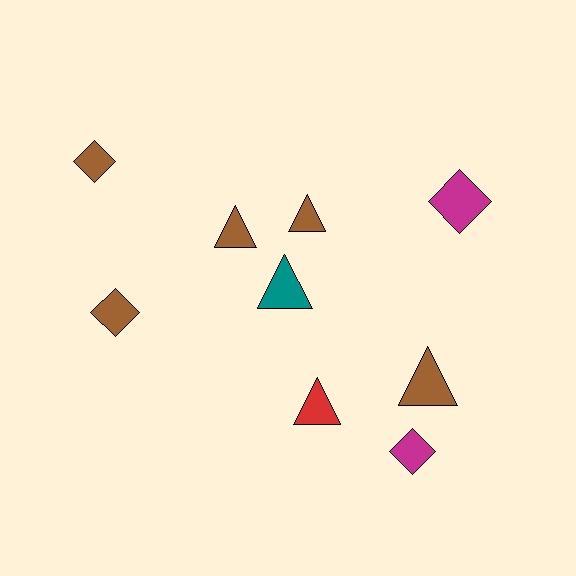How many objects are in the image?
There are 9 objects.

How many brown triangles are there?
There are 3 brown triangles.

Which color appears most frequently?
Brown, with 5 objects.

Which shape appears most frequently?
Triangle, with 5 objects.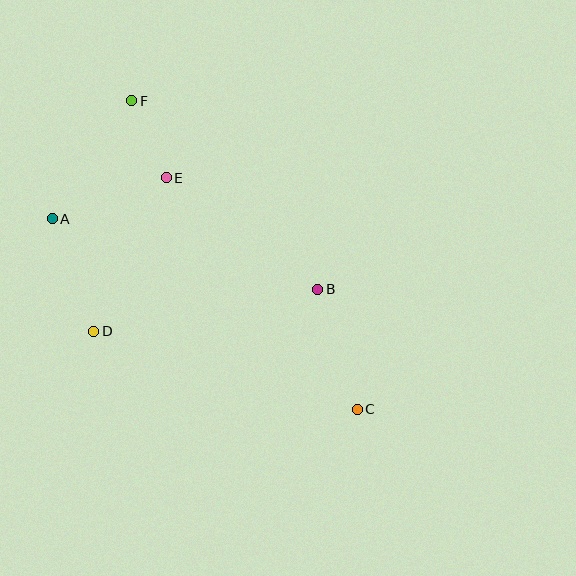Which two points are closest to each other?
Points E and F are closest to each other.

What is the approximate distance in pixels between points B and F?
The distance between B and F is approximately 265 pixels.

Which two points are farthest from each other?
Points C and F are farthest from each other.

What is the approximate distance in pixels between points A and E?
The distance between A and E is approximately 121 pixels.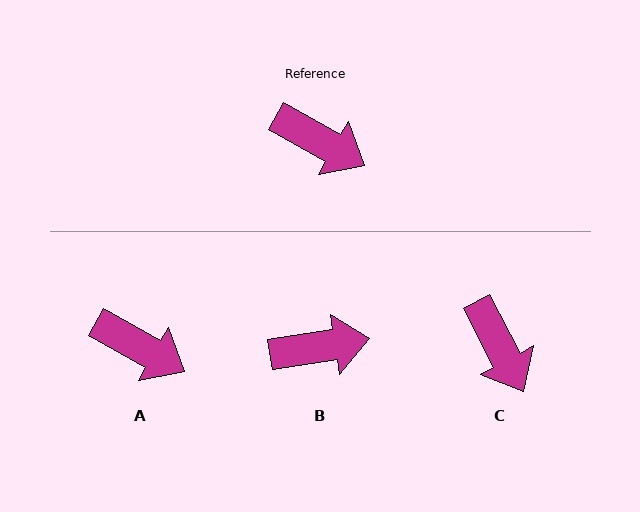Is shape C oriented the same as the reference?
No, it is off by about 33 degrees.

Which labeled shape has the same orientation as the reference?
A.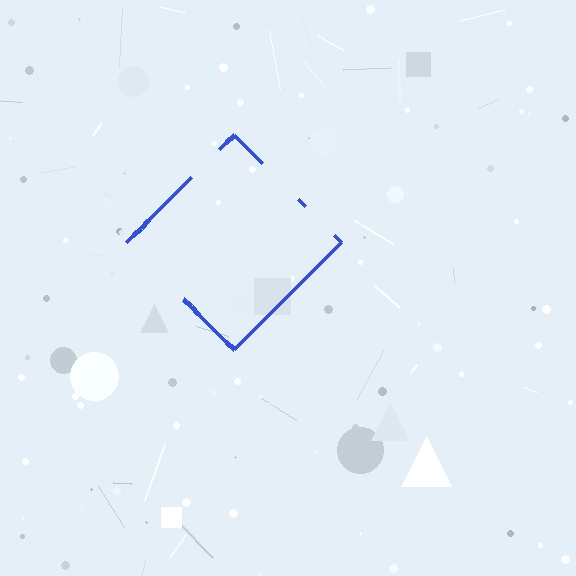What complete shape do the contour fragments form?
The contour fragments form a diamond.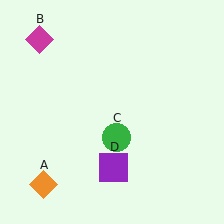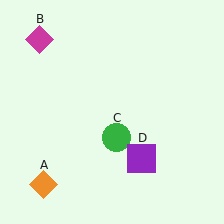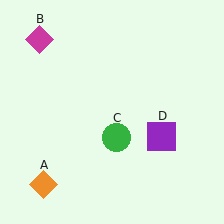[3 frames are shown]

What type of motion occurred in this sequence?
The purple square (object D) rotated counterclockwise around the center of the scene.